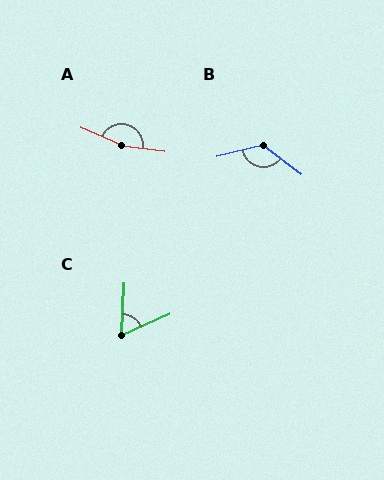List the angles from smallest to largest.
C (63°), B (129°), A (164°).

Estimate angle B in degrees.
Approximately 129 degrees.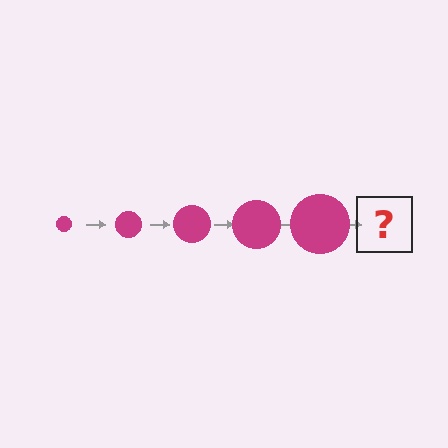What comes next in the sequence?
The next element should be a magenta circle, larger than the previous one.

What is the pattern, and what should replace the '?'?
The pattern is that the circle gets progressively larger each step. The '?' should be a magenta circle, larger than the previous one.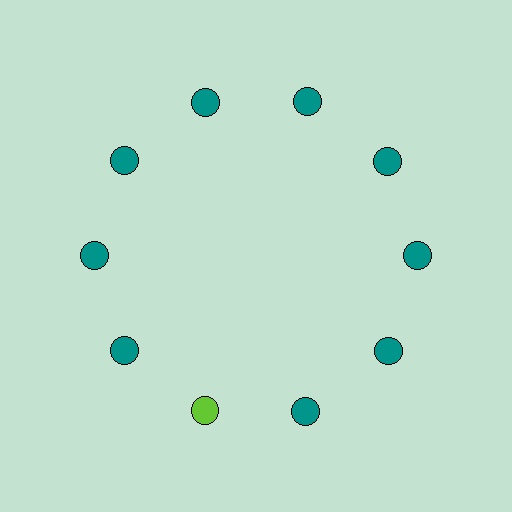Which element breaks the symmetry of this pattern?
The lime circle at roughly the 7 o'clock position breaks the symmetry. All other shapes are teal circles.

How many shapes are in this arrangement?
There are 10 shapes arranged in a ring pattern.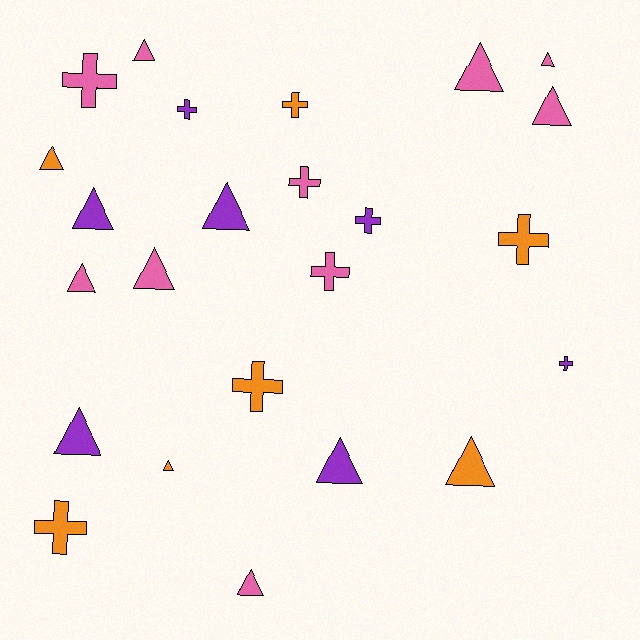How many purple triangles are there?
There are 4 purple triangles.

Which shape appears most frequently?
Triangle, with 14 objects.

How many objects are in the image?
There are 24 objects.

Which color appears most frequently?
Pink, with 10 objects.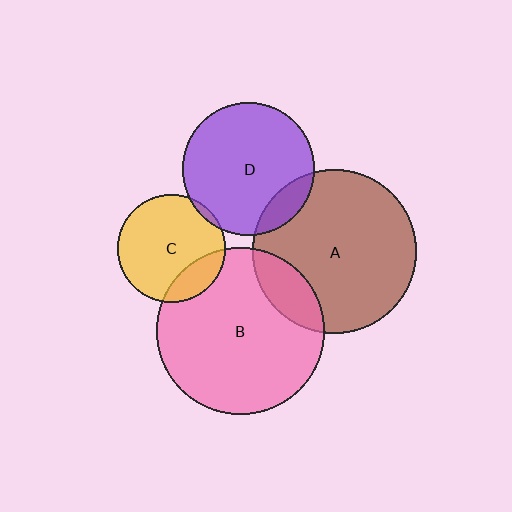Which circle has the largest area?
Circle B (pink).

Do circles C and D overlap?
Yes.